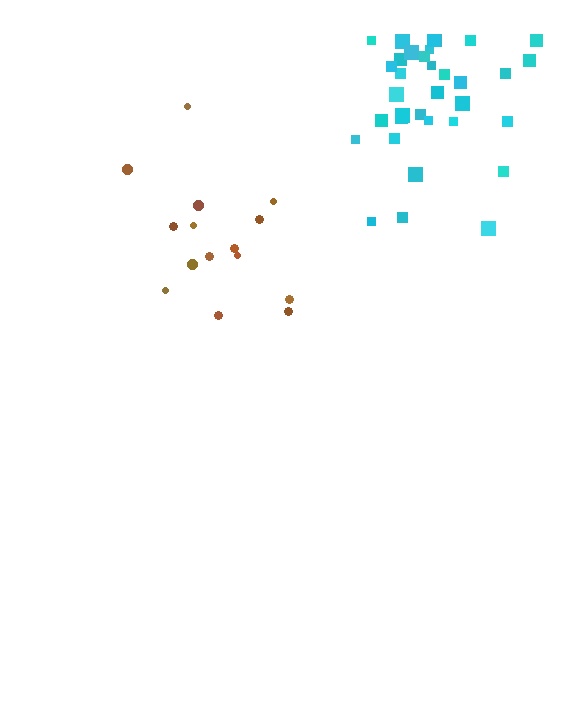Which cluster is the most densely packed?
Cyan.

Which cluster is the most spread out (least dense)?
Brown.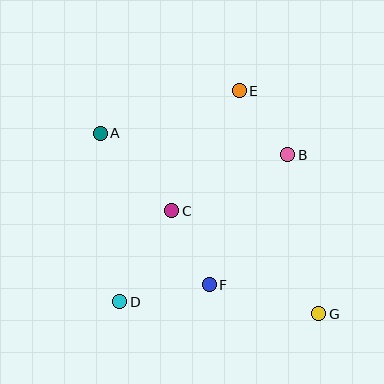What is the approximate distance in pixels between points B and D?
The distance between B and D is approximately 223 pixels.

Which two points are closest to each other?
Points B and E are closest to each other.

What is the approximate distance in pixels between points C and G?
The distance between C and G is approximately 180 pixels.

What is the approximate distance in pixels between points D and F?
The distance between D and F is approximately 91 pixels.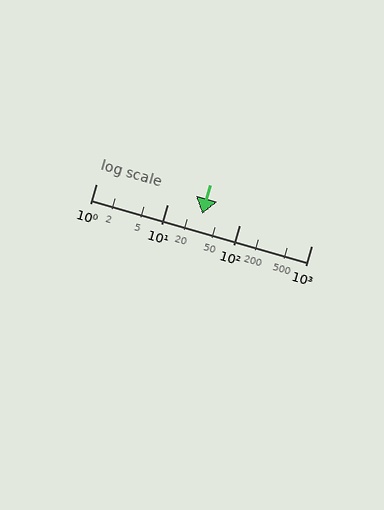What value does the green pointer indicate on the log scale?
The pointer indicates approximately 30.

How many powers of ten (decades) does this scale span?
The scale spans 3 decades, from 1 to 1000.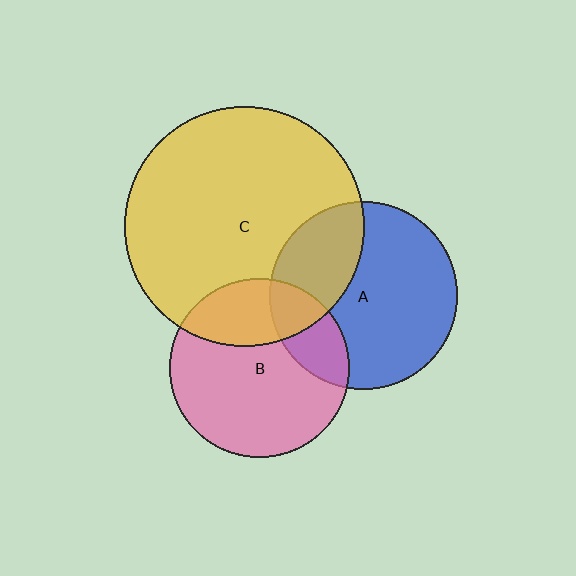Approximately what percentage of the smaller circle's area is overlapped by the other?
Approximately 30%.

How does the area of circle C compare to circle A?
Approximately 1.6 times.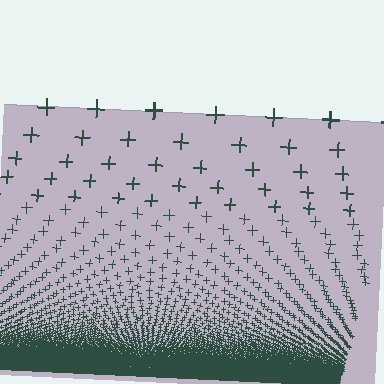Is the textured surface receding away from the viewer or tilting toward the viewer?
The surface appears to tilt toward the viewer. Texture elements get larger and sparser toward the top.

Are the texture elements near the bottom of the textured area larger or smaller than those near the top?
Smaller. The gradient is inverted — elements near the bottom are smaller and denser.